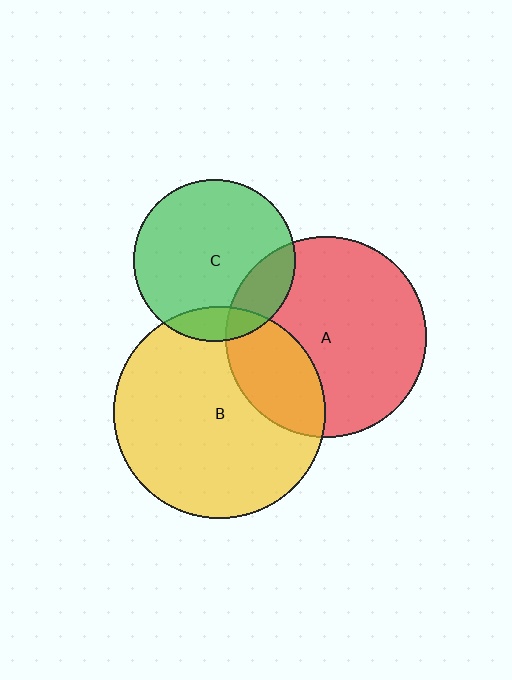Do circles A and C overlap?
Yes.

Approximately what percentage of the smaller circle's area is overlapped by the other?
Approximately 20%.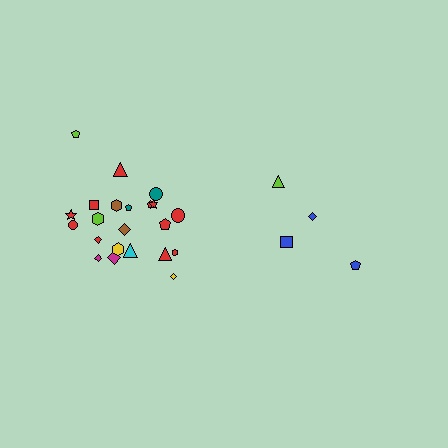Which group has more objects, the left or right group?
The left group.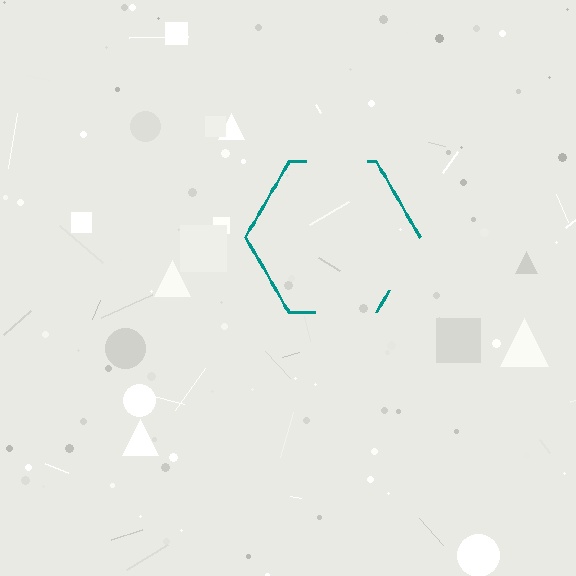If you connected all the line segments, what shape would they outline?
They would outline a hexagon.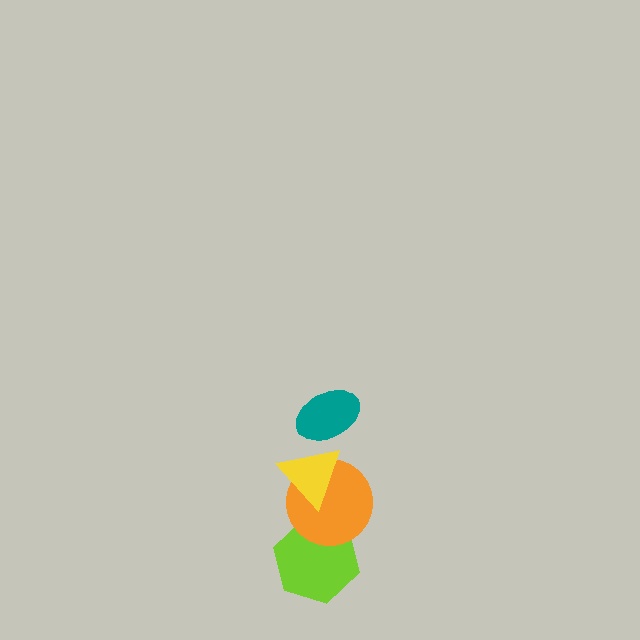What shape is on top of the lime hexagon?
The orange circle is on top of the lime hexagon.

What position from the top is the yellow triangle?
The yellow triangle is 2nd from the top.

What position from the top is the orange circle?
The orange circle is 3rd from the top.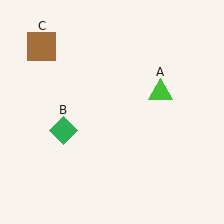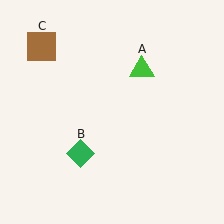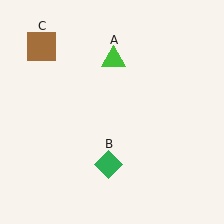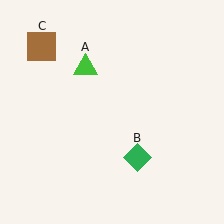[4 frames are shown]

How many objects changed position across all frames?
2 objects changed position: green triangle (object A), green diamond (object B).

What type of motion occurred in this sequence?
The green triangle (object A), green diamond (object B) rotated counterclockwise around the center of the scene.